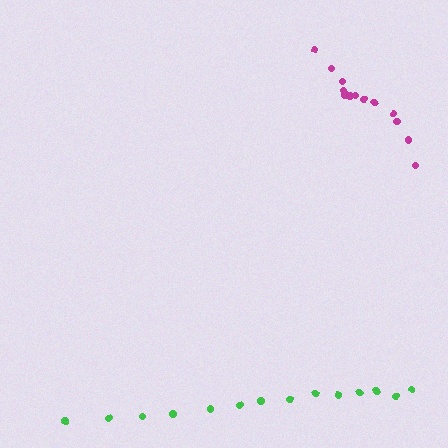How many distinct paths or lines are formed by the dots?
There are 2 distinct paths.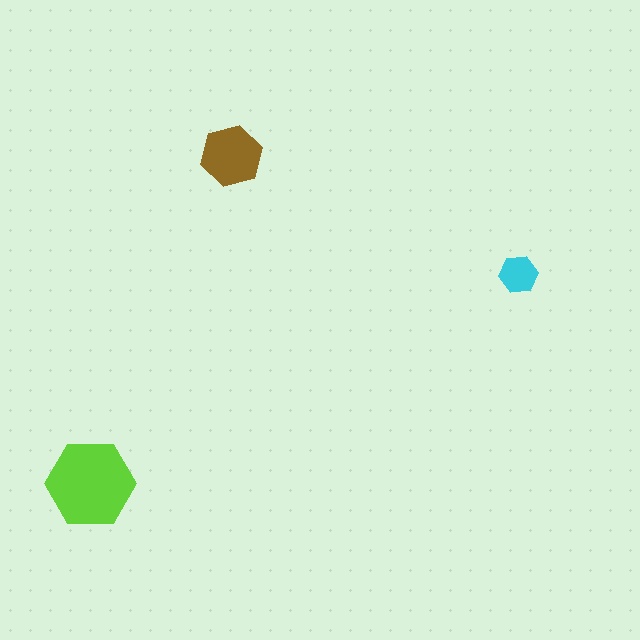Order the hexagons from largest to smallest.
the lime one, the brown one, the cyan one.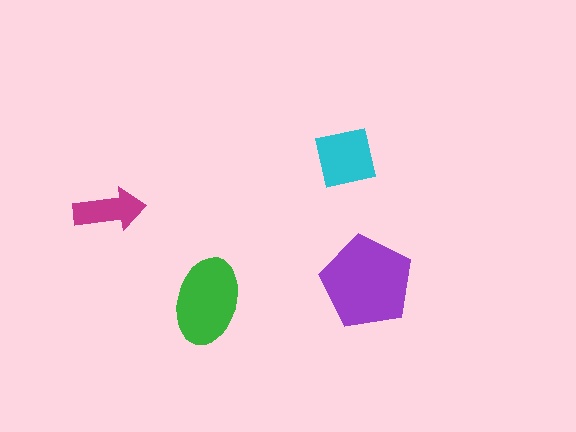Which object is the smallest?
The magenta arrow.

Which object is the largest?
The purple pentagon.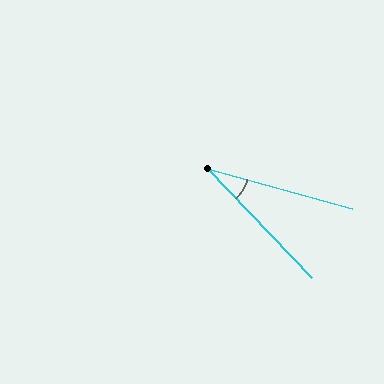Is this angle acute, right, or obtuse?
It is acute.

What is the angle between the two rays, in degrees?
Approximately 31 degrees.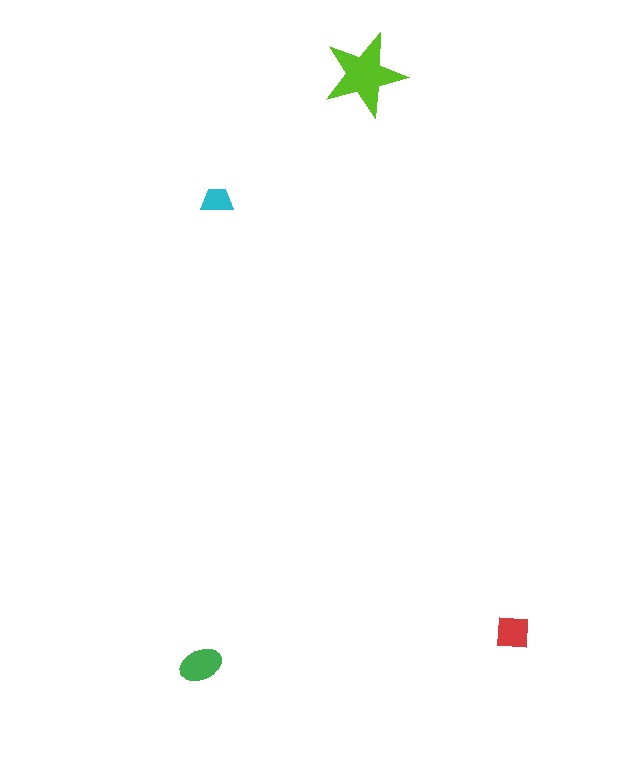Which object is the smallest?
The cyan trapezoid.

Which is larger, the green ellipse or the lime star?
The lime star.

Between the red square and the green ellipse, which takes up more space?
The green ellipse.